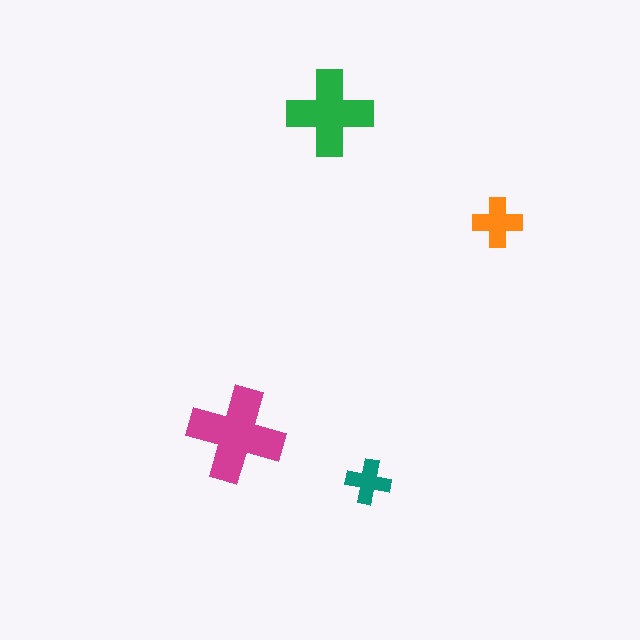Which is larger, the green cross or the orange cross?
The green one.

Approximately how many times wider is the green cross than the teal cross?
About 2 times wider.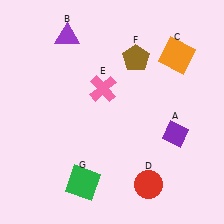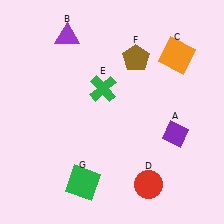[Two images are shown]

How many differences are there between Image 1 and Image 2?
There is 1 difference between the two images.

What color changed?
The cross (E) changed from pink in Image 1 to green in Image 2.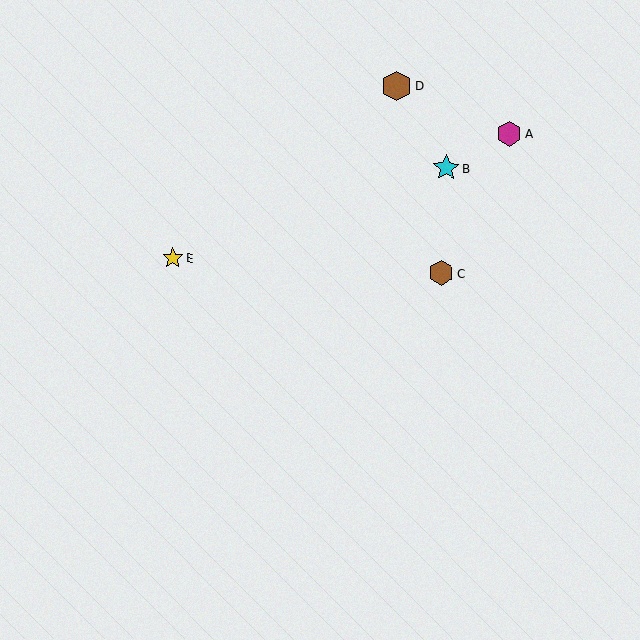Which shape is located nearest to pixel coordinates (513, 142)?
The magenta hexagon (labeled A) at (509, 134) is nearest to that location.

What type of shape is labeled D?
Shape D is a brown hexagon.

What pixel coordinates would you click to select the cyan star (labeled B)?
Click at (446, 168) to select the cyan star B.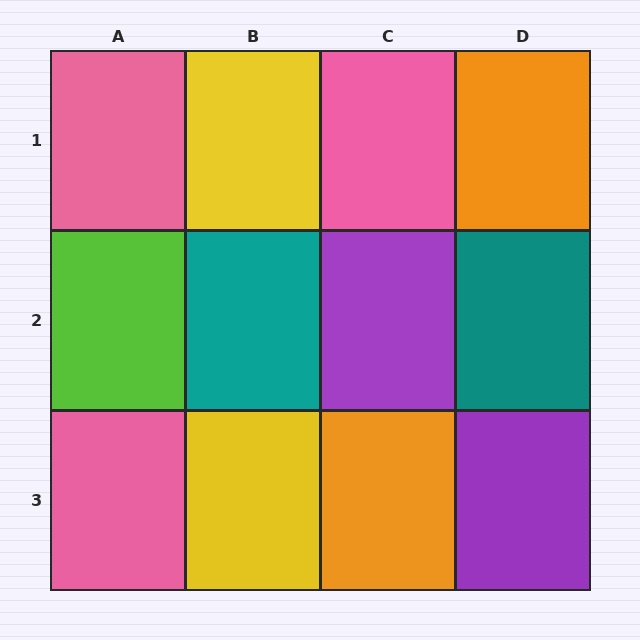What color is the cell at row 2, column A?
Lime.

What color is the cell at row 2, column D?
Teal.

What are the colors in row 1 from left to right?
Pink, yellow, pink, orange.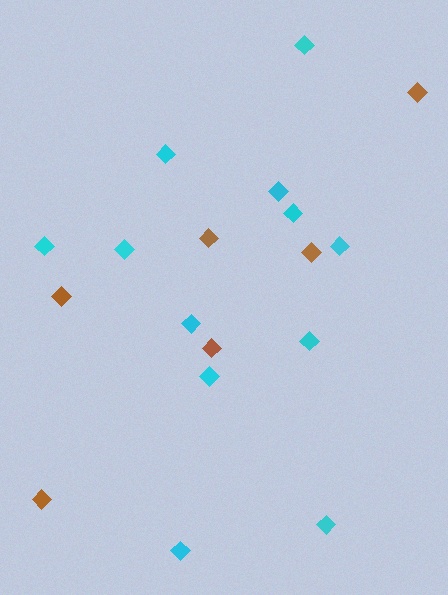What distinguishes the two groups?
There are 2 groups: one group of brown diamonds (6) and one group of cyan diamonds (12).